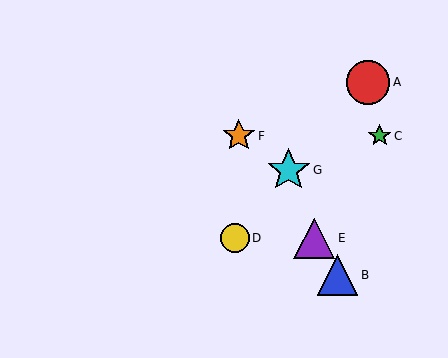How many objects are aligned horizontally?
2 objects (C, F) are aligned horizontally.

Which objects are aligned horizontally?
Objects C, F are aligned horizontally.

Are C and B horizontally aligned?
No, C is at y≈136 and B is at y≈275.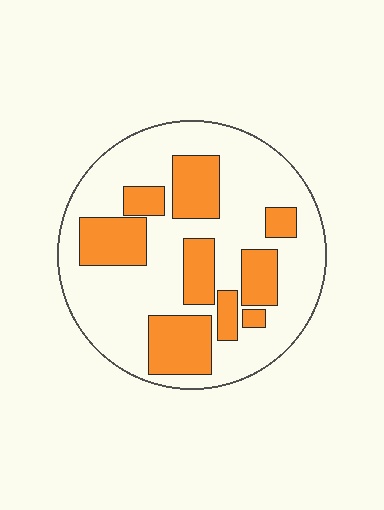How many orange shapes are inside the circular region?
9.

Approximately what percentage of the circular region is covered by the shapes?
Approximately 30%.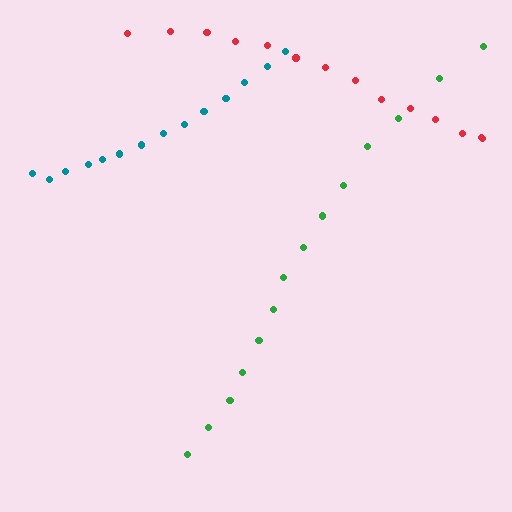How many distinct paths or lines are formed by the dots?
There are 3 distinct paths.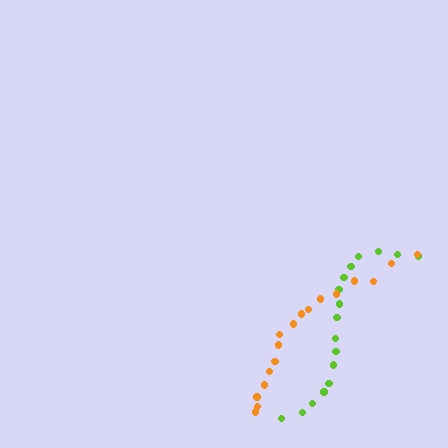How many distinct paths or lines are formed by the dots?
There are 2 distinct paths.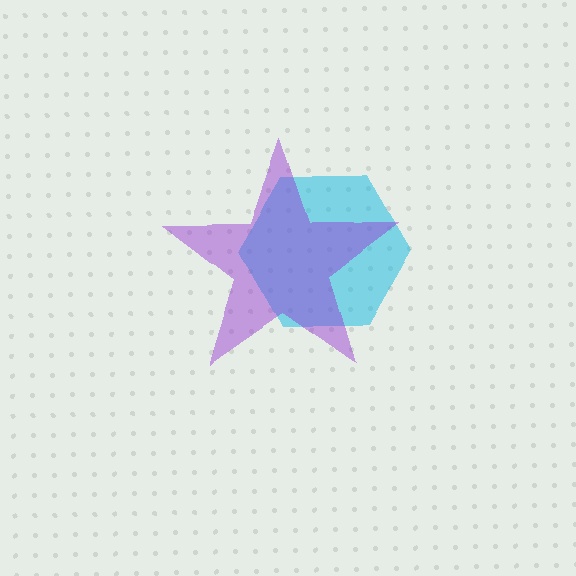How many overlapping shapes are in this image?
There are 2 overlapping shapes in the image.